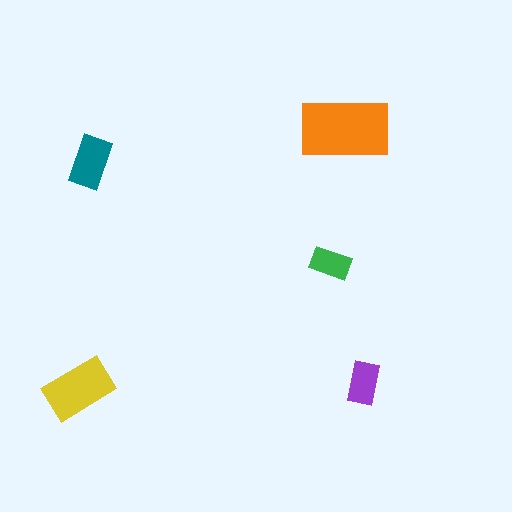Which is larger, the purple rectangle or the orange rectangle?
The orange one.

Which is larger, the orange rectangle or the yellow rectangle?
The orange one.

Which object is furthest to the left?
The yellow rectangle is leftmost.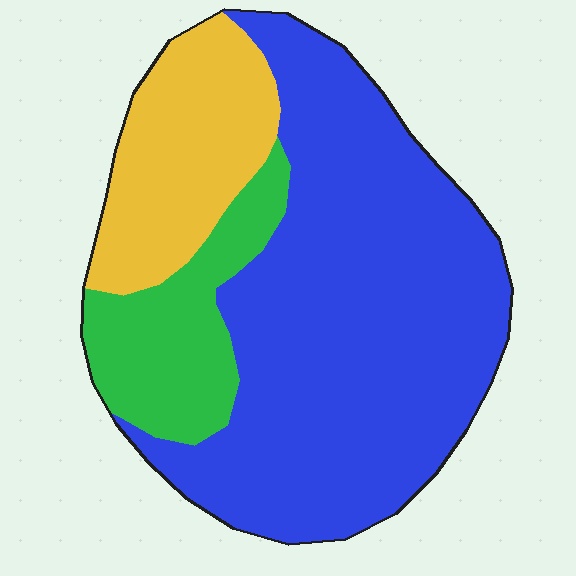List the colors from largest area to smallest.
From largest to smallest: blue, yellow, green.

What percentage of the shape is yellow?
Yellow covers roughly 20% of the shape.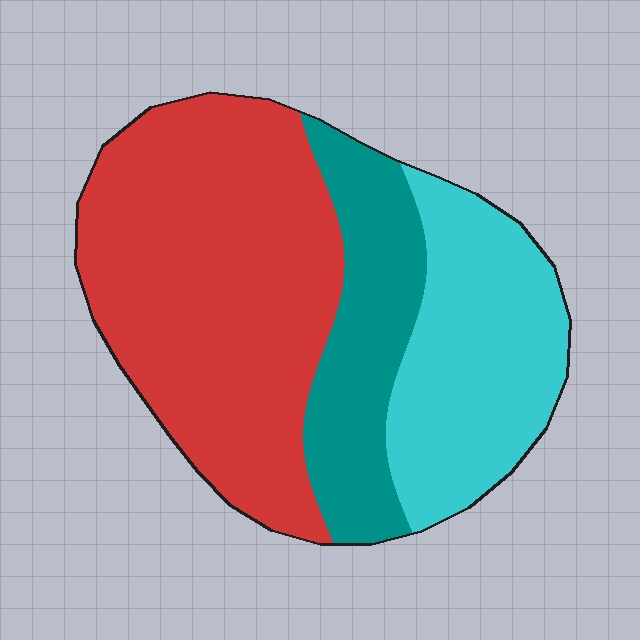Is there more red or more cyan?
Red.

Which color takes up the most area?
Red, at roughly 50%.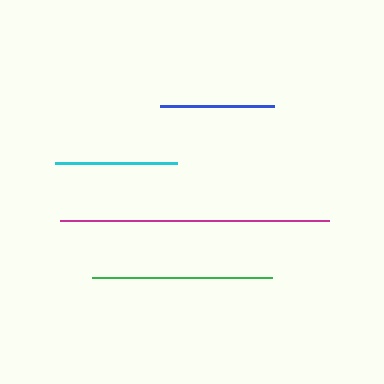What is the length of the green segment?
The green segment is approximately 180 pixels long.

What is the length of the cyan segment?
The cyan segment is approximately 122 pixels long.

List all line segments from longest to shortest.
From longest to shortest: magenta, green, cyan, blue.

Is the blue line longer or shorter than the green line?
The green line is longer than the blue line.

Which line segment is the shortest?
The blue line is the shortest at approximately 114 pixels.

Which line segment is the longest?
The magenta line is the longest at approximately 270 pixels.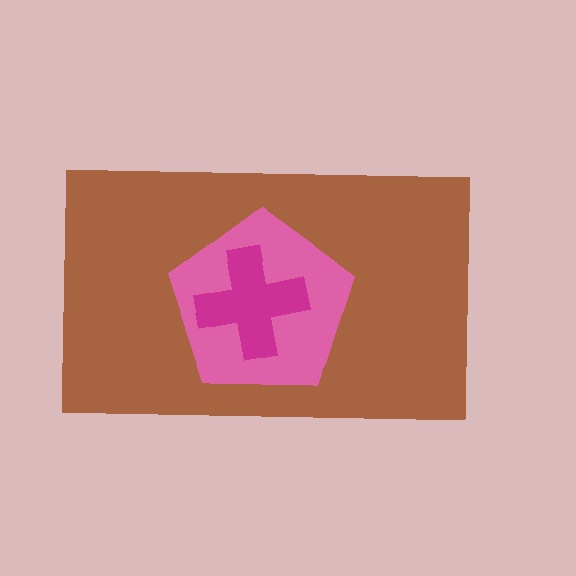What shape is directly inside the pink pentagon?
The magenta cross.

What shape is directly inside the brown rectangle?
The pink pentagon.